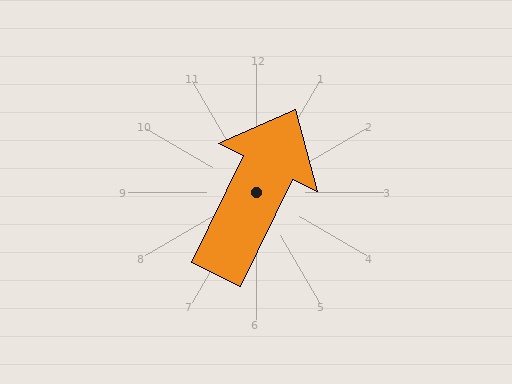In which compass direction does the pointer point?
Northeast.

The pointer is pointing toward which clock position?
Roughly 1 o'clock.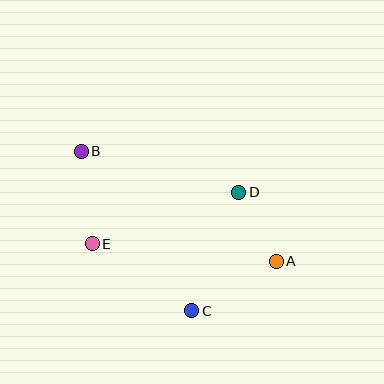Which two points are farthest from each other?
Points A and B are farthest from each other.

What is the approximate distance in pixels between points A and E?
The distance between A and E is approximately 185 pixels.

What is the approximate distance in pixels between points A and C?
The distance between A and C is approximately 98 pixels.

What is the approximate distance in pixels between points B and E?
The distance between B and E is approximately 93 pixels.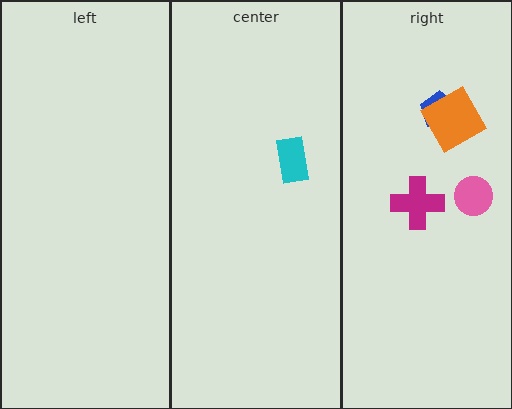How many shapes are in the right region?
4.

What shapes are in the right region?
The magenta cross, the blue pentagon, the orange diamond, the pink circle.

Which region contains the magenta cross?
The right region.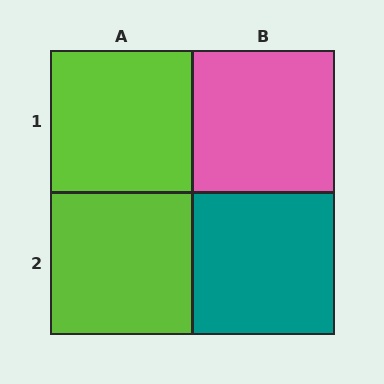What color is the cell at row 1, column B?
Pink.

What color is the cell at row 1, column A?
Lime.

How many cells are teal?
1 cell is teal.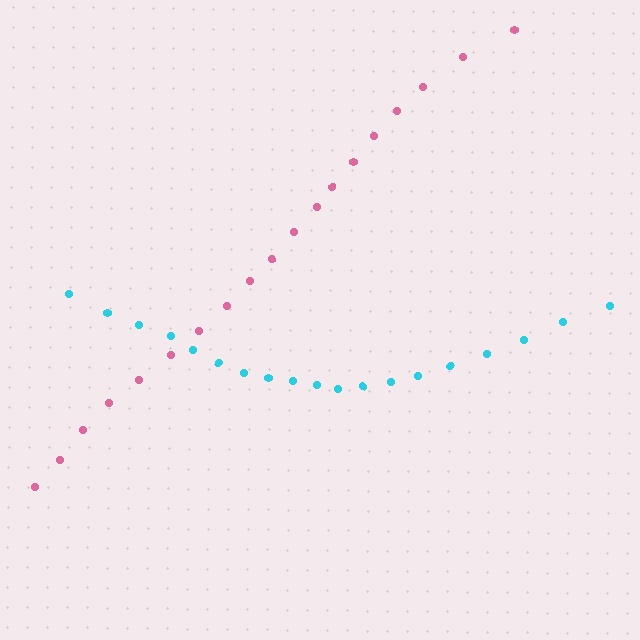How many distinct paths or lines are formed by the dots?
There are 2 distinct paths.